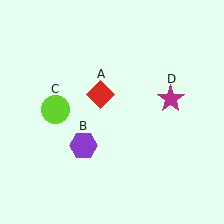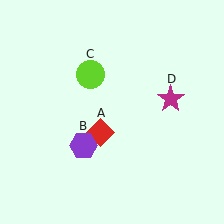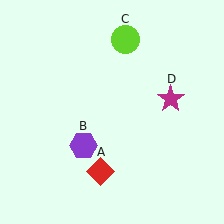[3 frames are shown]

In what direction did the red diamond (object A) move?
The red diamond (object A) moved down.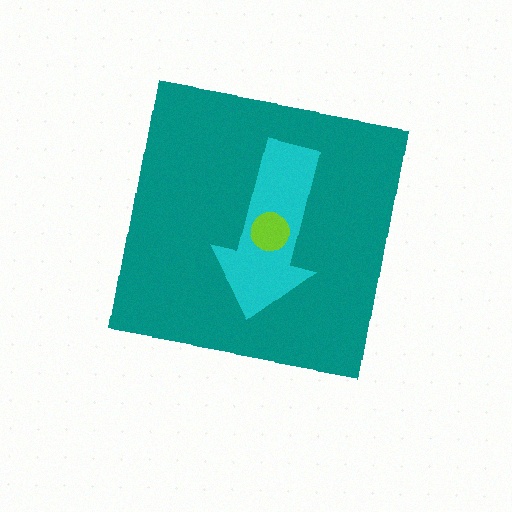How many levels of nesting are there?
3.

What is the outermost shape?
The teal square.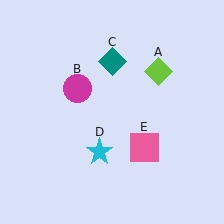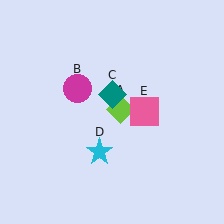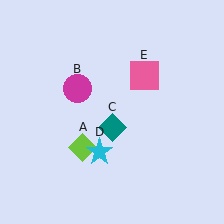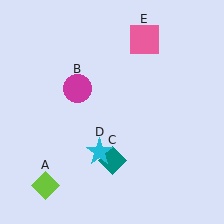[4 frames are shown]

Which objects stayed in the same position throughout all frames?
Magenta circle (object B) and cyan star (object D) remained stationary.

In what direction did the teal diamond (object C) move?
The teal diamond (object C) moved down.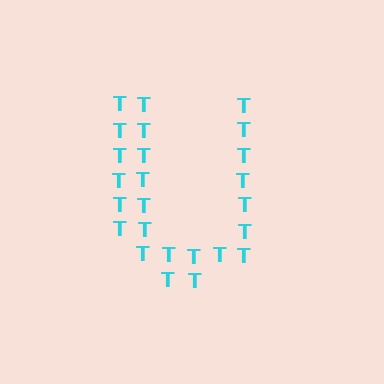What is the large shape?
The large shape is the letter U.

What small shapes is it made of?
It is made of small letter T's.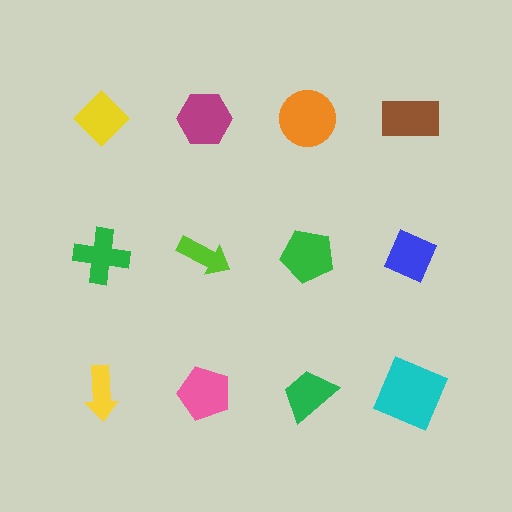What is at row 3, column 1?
A yellow arrow.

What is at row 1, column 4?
A brown rectangle.